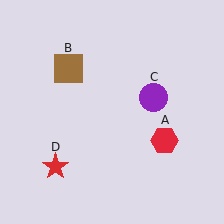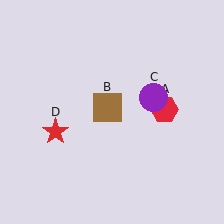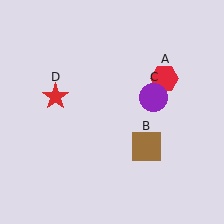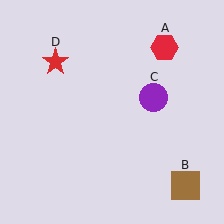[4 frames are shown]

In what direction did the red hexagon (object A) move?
The red hexagon (object A) moved up.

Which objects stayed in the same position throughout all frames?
Purple circle (object C) remained stationary.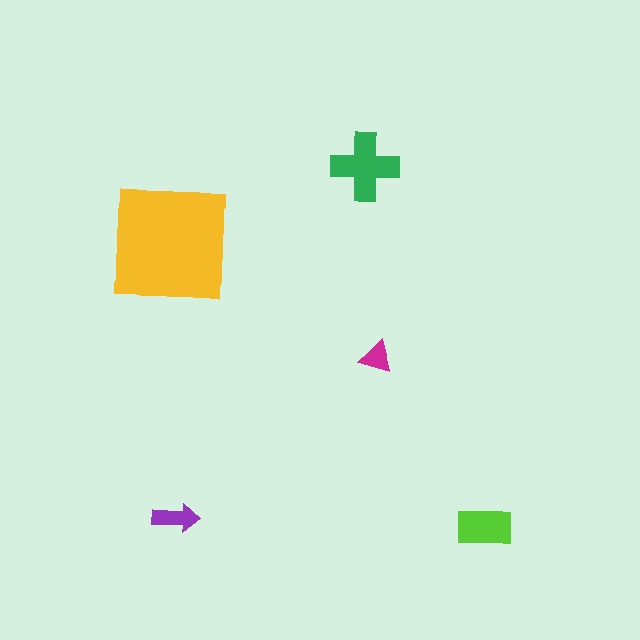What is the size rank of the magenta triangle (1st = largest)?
5th.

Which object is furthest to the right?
The lime rectangle is rightmost.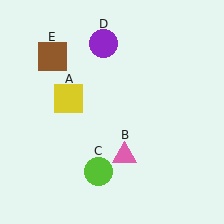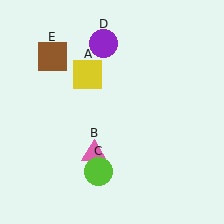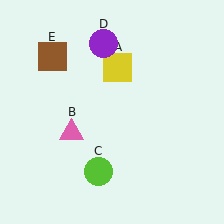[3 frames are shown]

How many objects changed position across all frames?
2 objects changed position: yellow square (object A), pink triangle (object B).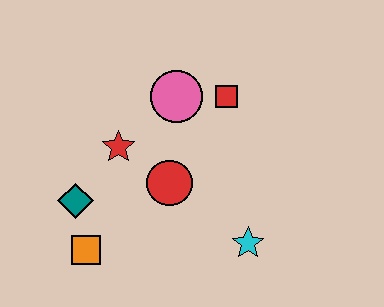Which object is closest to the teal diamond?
The orange square is closest to the teal diamond.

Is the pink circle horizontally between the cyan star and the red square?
No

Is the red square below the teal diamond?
No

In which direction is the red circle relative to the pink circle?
The red circle is below the pink circle.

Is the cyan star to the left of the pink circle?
No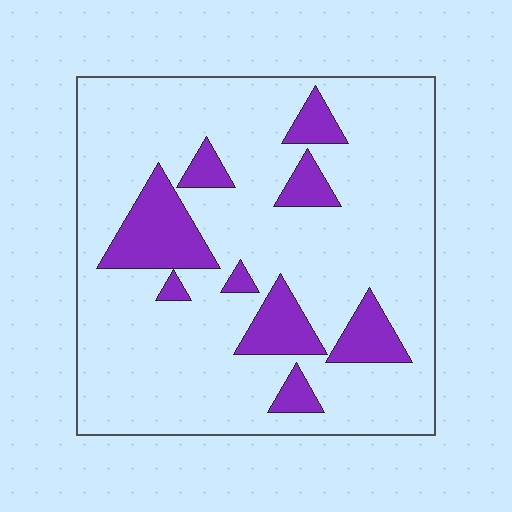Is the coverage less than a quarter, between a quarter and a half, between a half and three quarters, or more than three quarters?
Less than a quarter.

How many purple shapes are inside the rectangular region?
9.